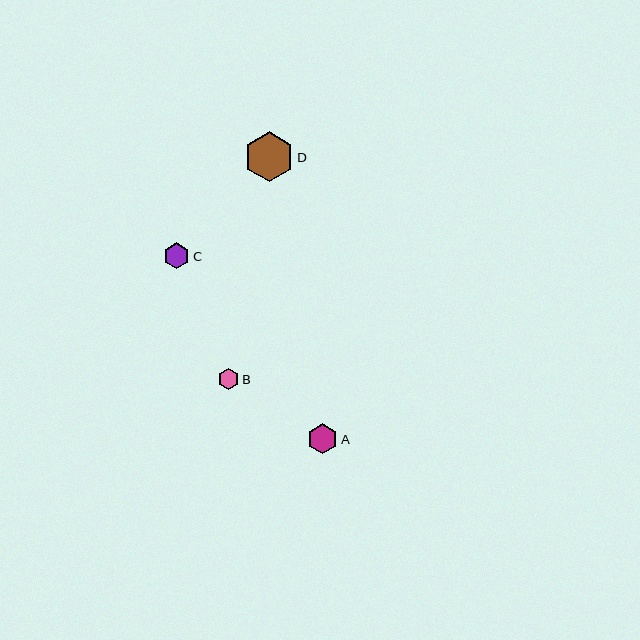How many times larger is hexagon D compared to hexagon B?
Hexagon D is approximately 2.4 times the size of hexagon B.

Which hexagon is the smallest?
Hexagon B is the smallest with a size of approximately 21 pixels.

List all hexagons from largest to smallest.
From largest to smallest: D, A, C, B.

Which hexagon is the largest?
Hexagon D is the largest with a size of approximately 50 pixels.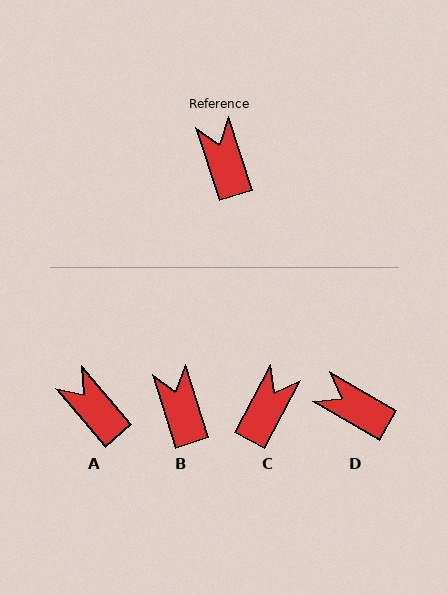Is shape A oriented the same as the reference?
No, it is off by about 23 degrees.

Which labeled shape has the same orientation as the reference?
B.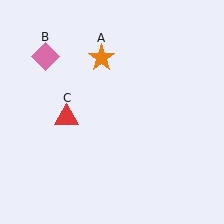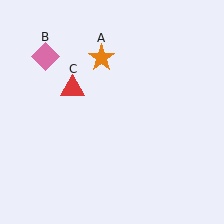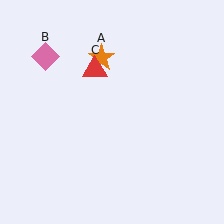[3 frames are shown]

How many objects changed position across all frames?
1 object changed position: red triangle (object C).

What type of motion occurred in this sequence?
The red triangle (object C) rotated clockwise around the center of the scene.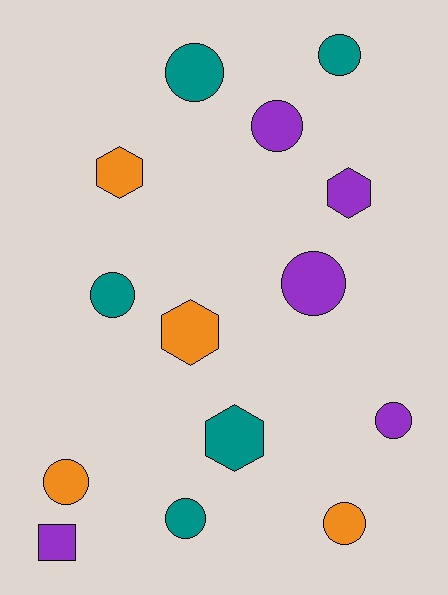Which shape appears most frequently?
Circle, with 9 objects.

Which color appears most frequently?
Purple, with 5 objects.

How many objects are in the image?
There are 14 objects.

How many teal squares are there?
There are no teal squares.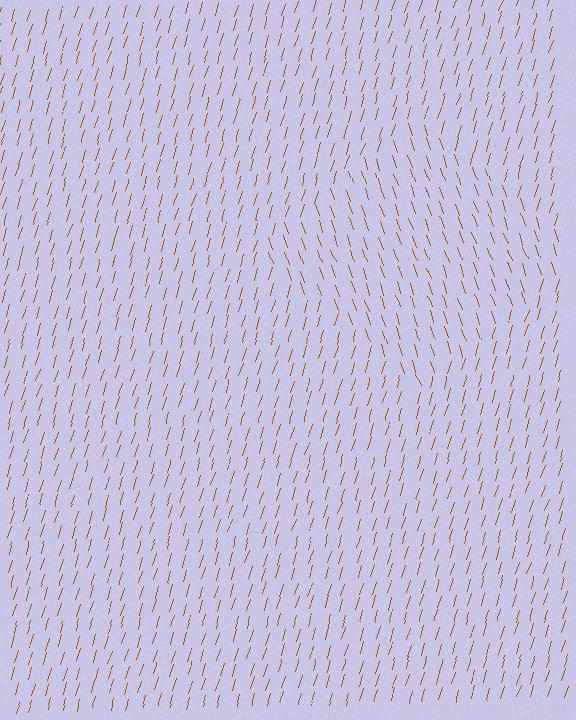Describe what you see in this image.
The image is filled with small brown line segments. A diamond region in the image has lines oriented differently from the surrounding lines, creating a visible texture boundary.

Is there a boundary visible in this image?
Yes, there is a texture boundary formed by a change in line orientation.